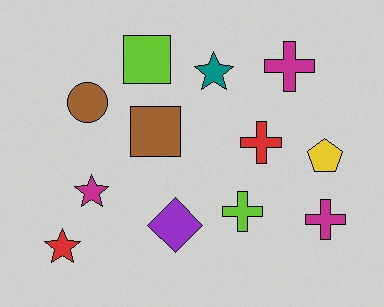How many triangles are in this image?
There are no triangles.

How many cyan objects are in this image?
There are no cyan objects.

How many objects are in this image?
There are 12 objects.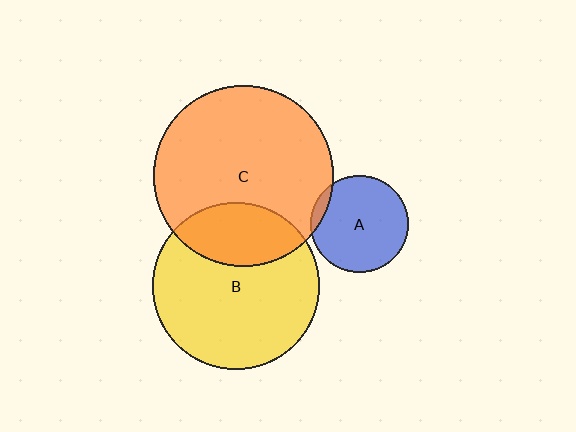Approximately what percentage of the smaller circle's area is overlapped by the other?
Approximately 5%.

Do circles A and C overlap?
Yes.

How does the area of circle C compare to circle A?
Approximately 3.4 times.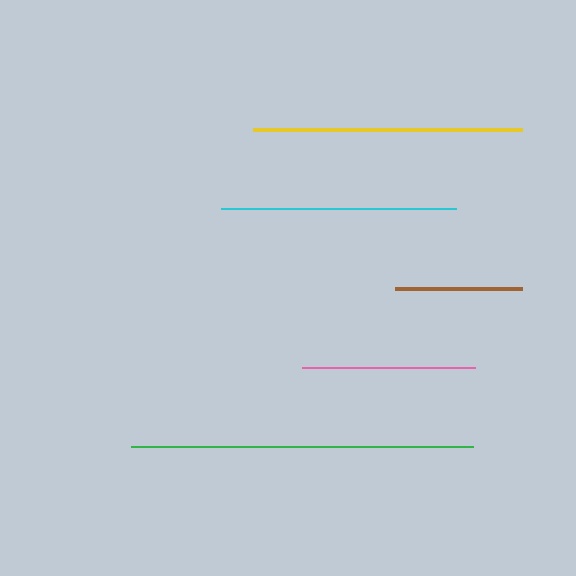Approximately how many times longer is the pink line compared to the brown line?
The pink line is approximately 1.4 times the length of the brown line.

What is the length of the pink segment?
The pink segment is approximately 173 pixels long.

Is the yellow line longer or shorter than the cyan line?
The yellow line is longer than the cyan line.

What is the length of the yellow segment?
The yellow segment is approximately 269 pixels long.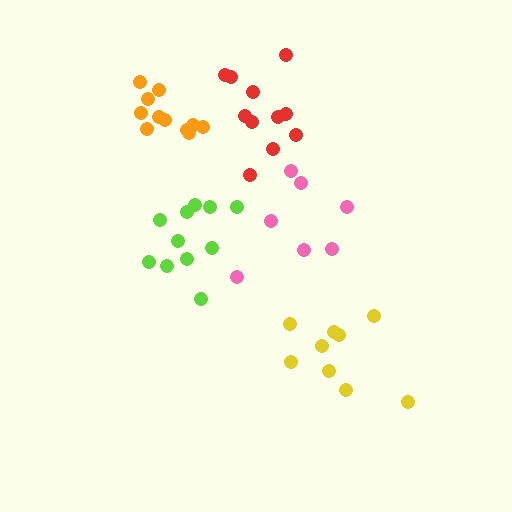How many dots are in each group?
Group 1: 7 dots, Group 2: 11 dots, Group 3: 9 dots, Group 4: 11 dots, Group 5: 11 dots (49 total).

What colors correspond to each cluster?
The clusters are colored: pink, red, yellow, lime, orange.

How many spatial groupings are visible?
There are 5 spatial groupings.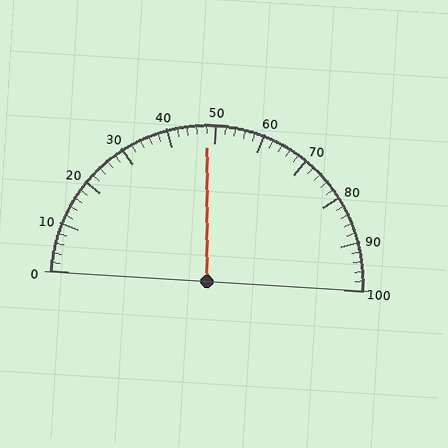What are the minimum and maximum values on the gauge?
The gauge ranges from 0 to 100.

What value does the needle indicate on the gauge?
The needle indicates approximately 48.